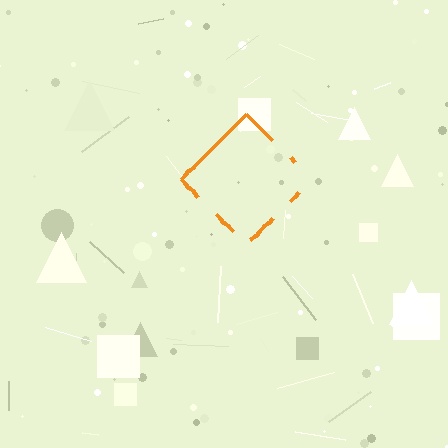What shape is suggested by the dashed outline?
The dashed outline suggests a diamond.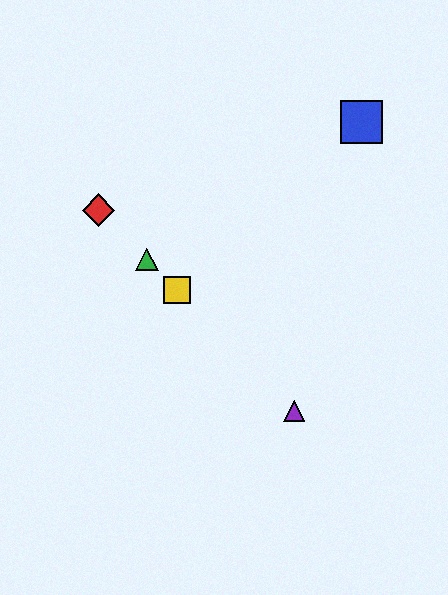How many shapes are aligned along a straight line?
4 shapes (the red diamond, the green triangle, the yellow square, the purple triangle) are aligned along a straight line.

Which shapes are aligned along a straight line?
The red diamond, the green triangle, the yellow square, the purple triangle are aligned along a straight line.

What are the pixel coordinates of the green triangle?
The green triangle is at (147, 260).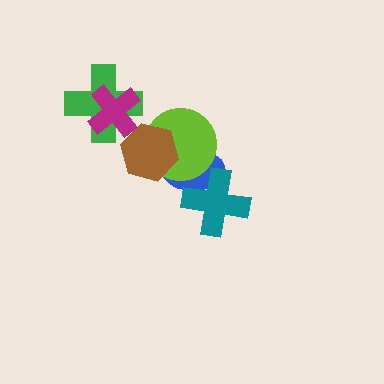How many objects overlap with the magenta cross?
1 object overlaps with the magenta cross.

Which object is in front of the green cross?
The magenta cross is in front of the green cross.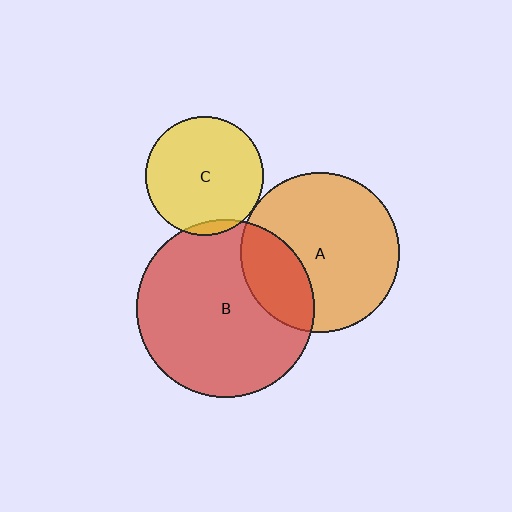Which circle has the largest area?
Circle B (red).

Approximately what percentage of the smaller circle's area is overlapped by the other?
Approximately 25%.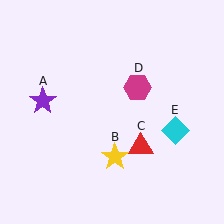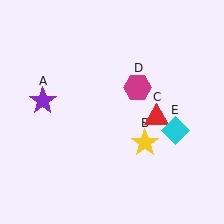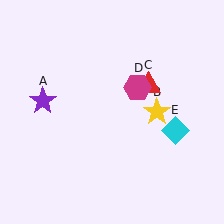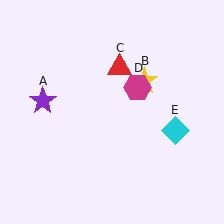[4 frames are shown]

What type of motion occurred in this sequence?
The yellow star (object B), red triangle (object C) rotated counterclockwise around the center of the scene.